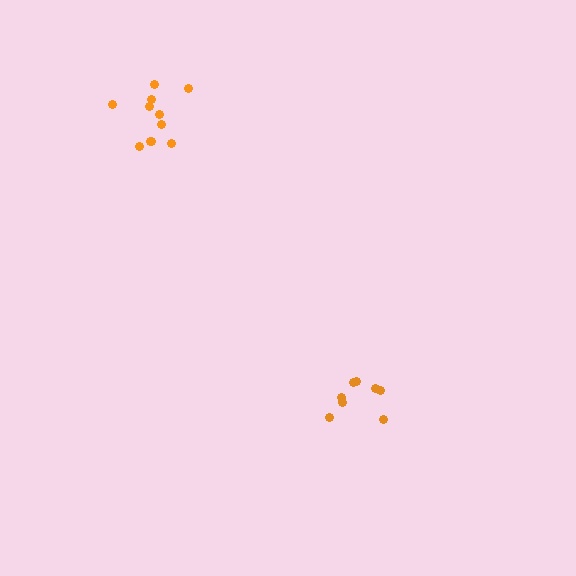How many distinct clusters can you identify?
There are 2 distinct clusters.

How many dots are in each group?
Group 1: 11 dots, Group 2: 8 dots (19 total).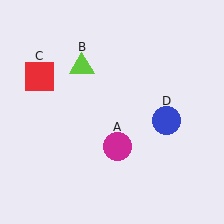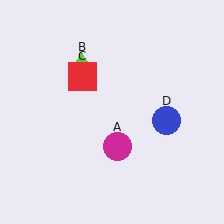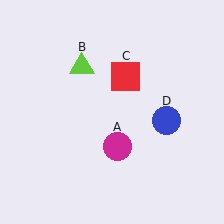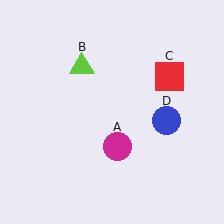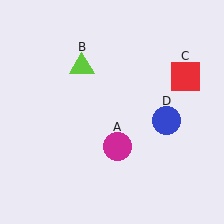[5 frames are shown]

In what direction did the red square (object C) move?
The red square (object C) moved right.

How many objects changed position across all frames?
1 object changed position: red square (object C).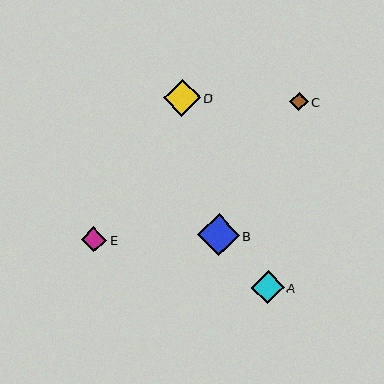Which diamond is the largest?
Diamond B is the largest with a size of approximately 42 pixels.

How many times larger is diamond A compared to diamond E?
Diamond A is approximately 1.3 times the size of diamond E.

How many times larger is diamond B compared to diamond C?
Diamond B is approximately 2.3 times the size of diamond C.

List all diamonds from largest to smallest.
From largest to smallest: B, D, A, E, C.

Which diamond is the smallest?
Diamond C is the smallest with a size of approximately 19 pixels.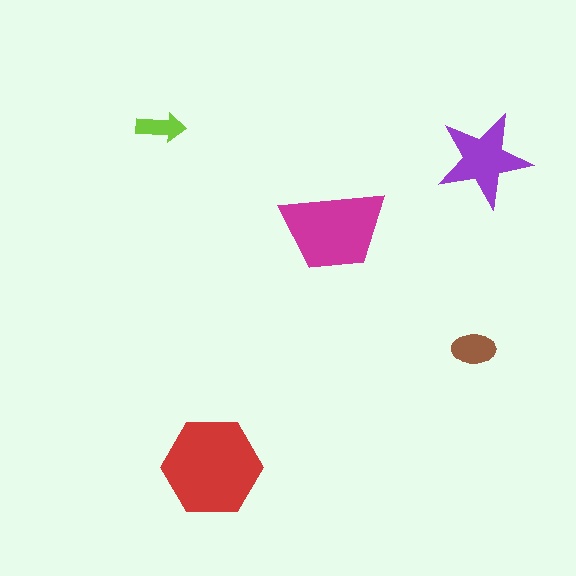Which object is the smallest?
The lime arrow.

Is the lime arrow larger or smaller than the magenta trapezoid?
Smaller.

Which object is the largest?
The red hexagon.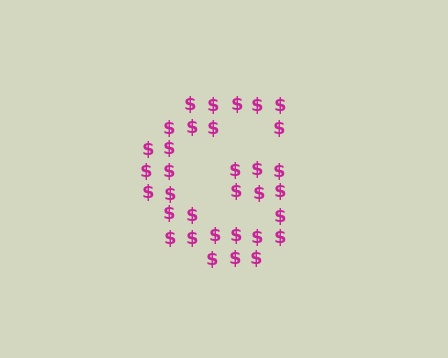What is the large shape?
The large shape is the letter G.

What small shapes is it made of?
It is made of small dollar signs.